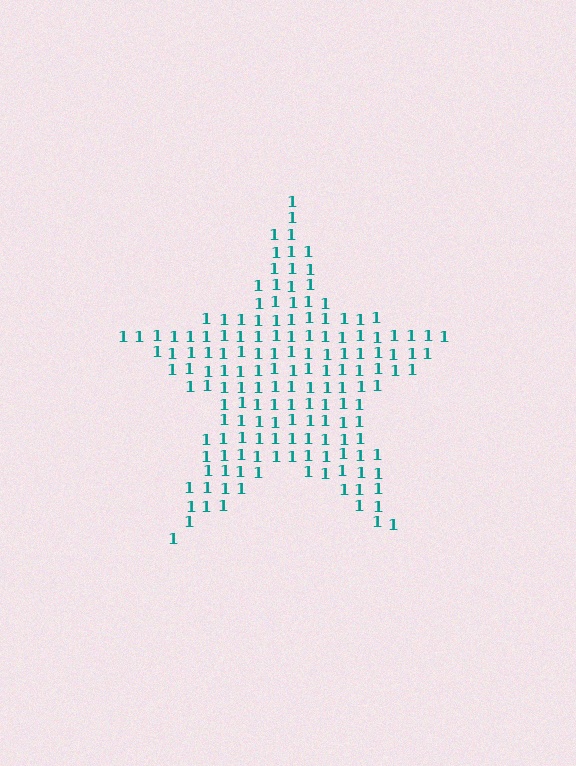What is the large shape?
The large shape is a star.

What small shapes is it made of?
It is made of small digit 1's.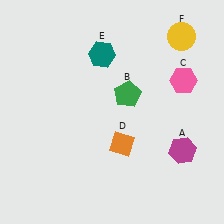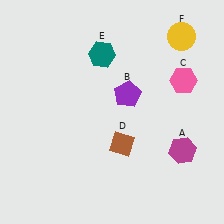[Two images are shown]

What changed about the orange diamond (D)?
In Image 1, D is orange. In Image 2, it changed to brown.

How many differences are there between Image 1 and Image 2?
There are 2 differences between the two images.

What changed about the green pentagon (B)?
In Image 1, B is green. In Image 2, it changed to purple.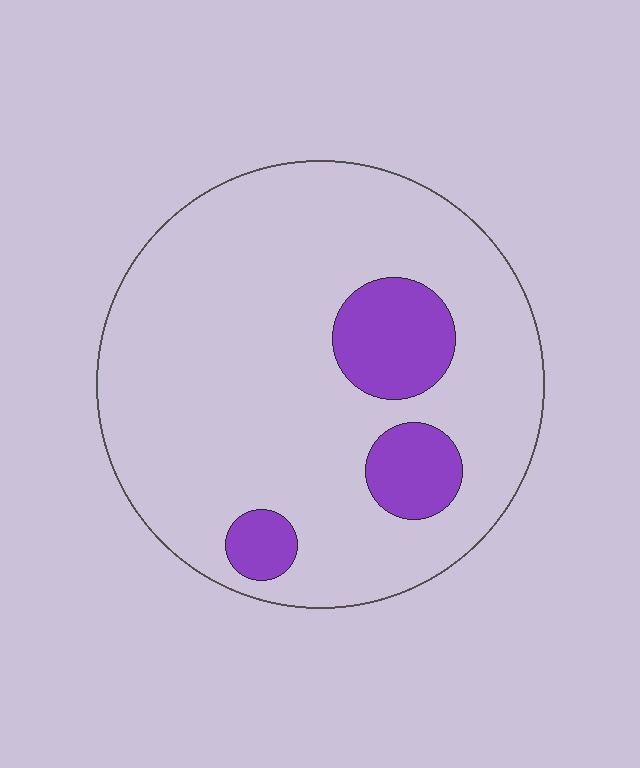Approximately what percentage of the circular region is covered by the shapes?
Approximately 15%.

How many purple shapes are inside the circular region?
3.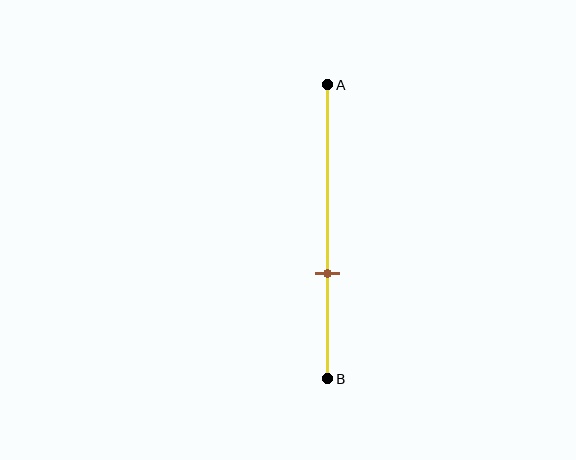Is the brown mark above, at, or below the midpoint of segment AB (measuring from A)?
The brown mark is below the midpoint of segment AB.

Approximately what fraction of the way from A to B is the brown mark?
The brown mark is approximately 65% of the way from A to B.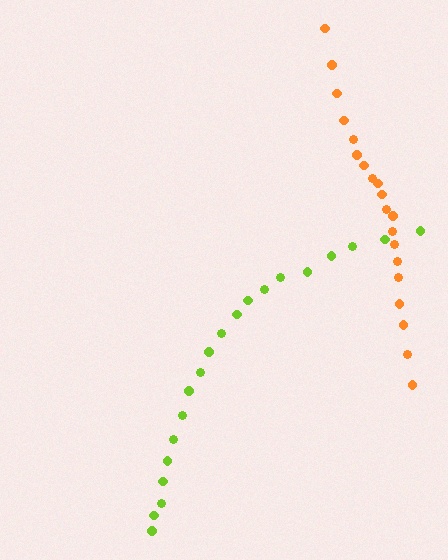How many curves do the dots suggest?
There are 2 distinct paths.